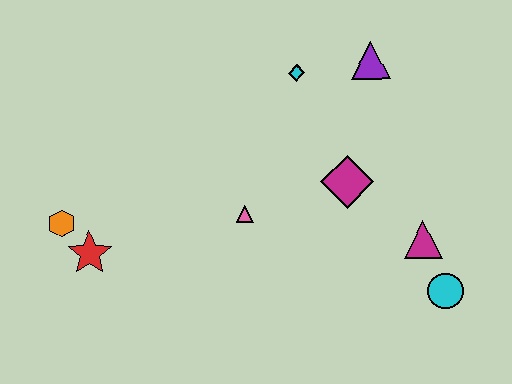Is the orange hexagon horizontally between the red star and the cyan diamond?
No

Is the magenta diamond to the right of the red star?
Yes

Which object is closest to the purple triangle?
The cyan diamond is closest to the purple triangle.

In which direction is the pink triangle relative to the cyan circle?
The pink triangle is to the left of the cyan circle.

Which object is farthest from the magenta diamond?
The orange hexagon is farthest from the magenta diamond.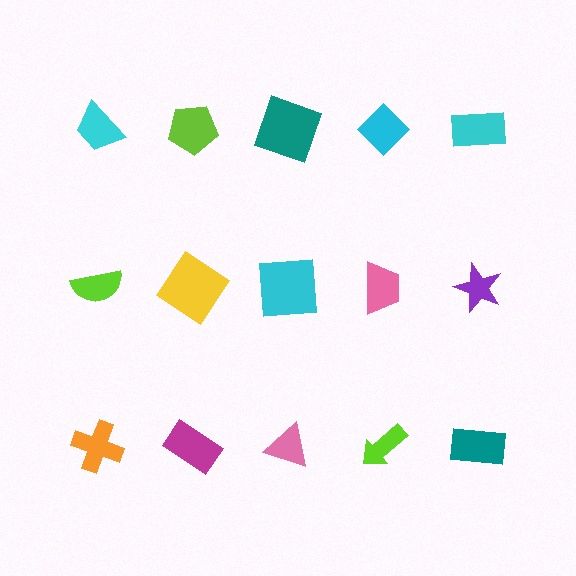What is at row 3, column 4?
A lime arrow.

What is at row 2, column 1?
A lime semicircle.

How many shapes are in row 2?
5 shapes.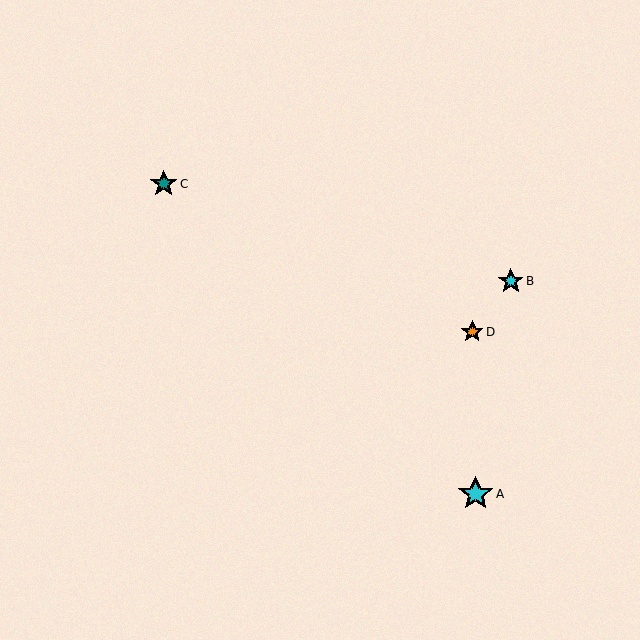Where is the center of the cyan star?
The center of the cyan star is at (476, 494).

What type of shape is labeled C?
Shape C is a teal star.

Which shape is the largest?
The cyan star (labeled A) is the largest.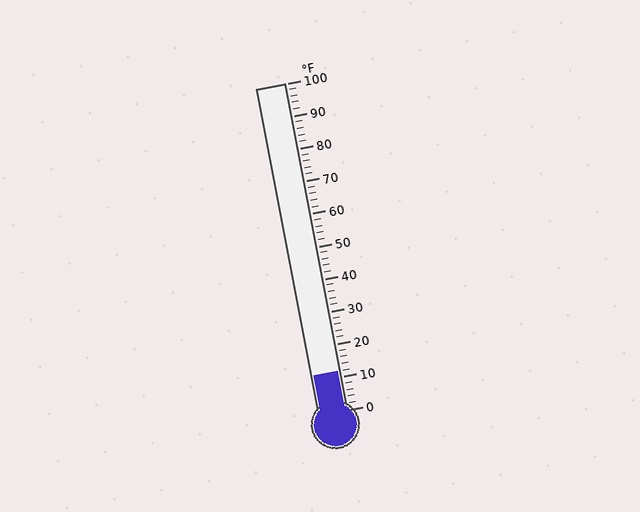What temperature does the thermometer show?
The thermometer shows approximately 12°F.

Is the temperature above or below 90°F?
The temperature is below 90°F.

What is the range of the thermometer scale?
The thermometer scale ranges from 0°F to 100°F.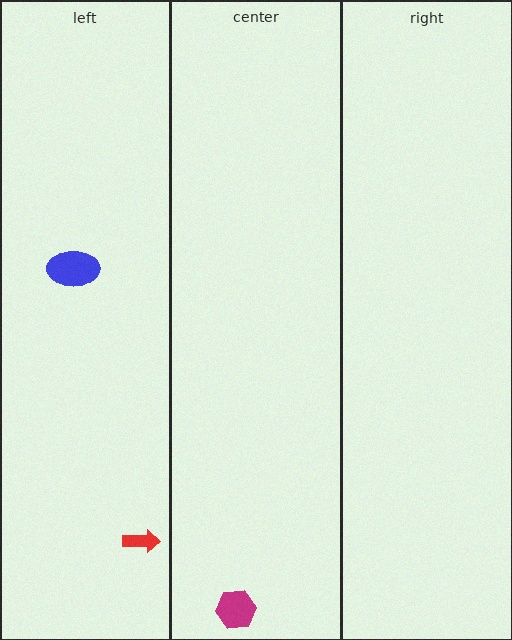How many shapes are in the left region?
2.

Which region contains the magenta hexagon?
The center region.